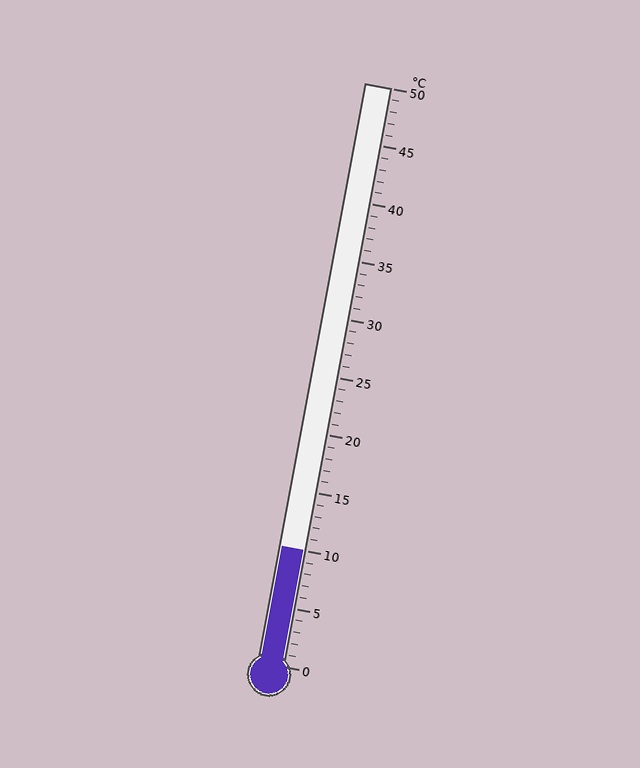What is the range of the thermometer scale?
The thermometer scale ranges from 0°C to 50°C.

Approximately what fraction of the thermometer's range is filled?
The thermometer is filled to approximately 20% of its range.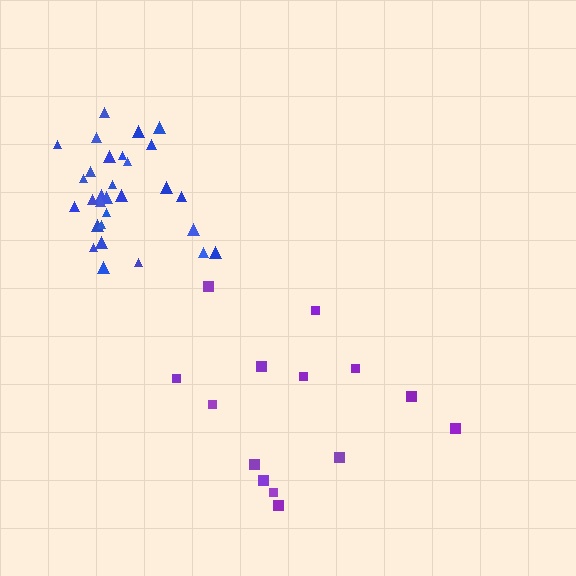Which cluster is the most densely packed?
Blue.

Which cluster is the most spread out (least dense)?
Purple.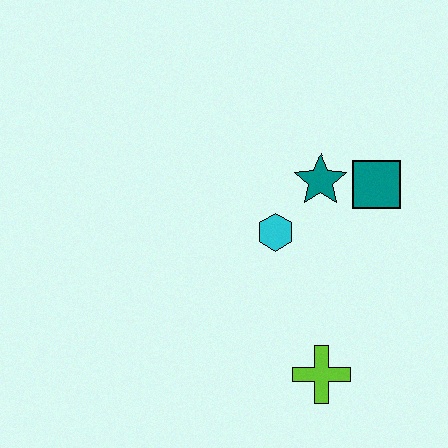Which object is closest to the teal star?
The teal square is closest to the teal star.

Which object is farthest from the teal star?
The lime cross is farthest from the teal star.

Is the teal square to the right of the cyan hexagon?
Yes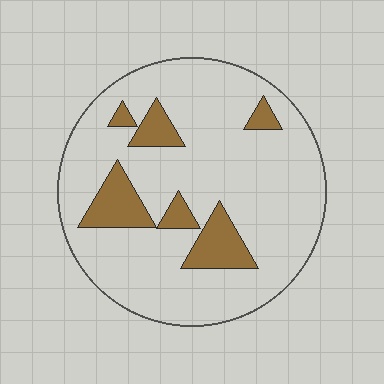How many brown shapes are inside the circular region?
6.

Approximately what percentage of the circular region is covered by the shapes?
Approximately 15%.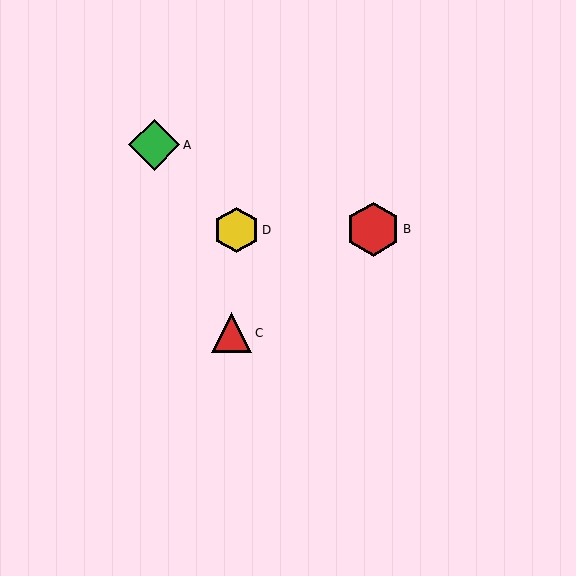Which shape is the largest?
The red hexagon (labeled B) is the largest.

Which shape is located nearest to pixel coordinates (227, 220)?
The yellow hexagon (labeled D) at (237, 230) is nearest to that location.